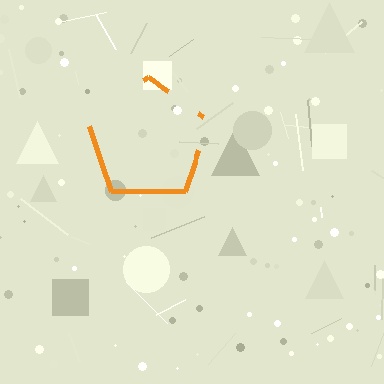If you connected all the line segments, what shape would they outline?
They would outline a pentagon.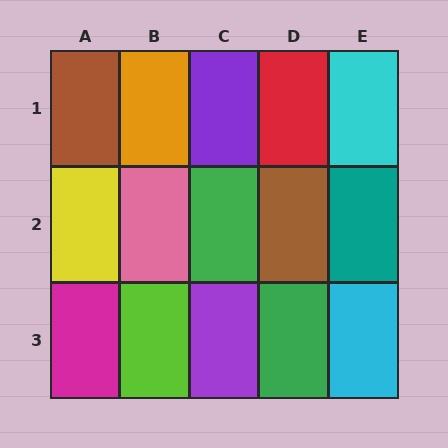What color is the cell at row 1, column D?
Red.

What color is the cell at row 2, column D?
Brown.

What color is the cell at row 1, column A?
Brown.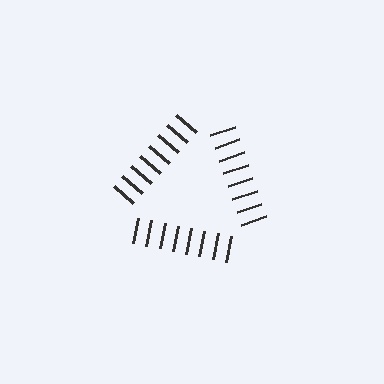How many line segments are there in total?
24 — 8 along each of the 3 edges.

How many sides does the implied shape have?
3 sides — the line-ends trace a triangle.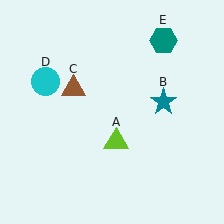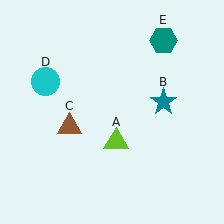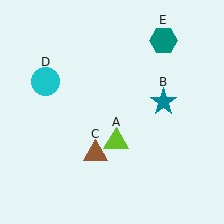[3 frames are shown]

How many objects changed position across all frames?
1 object changed position: brown triangle (object C).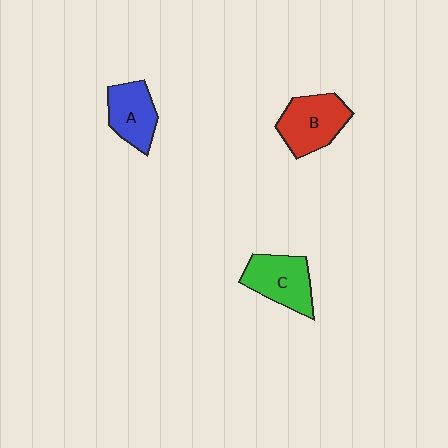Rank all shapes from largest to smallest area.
From largest to smallest: B (red), C (green), A (blue).